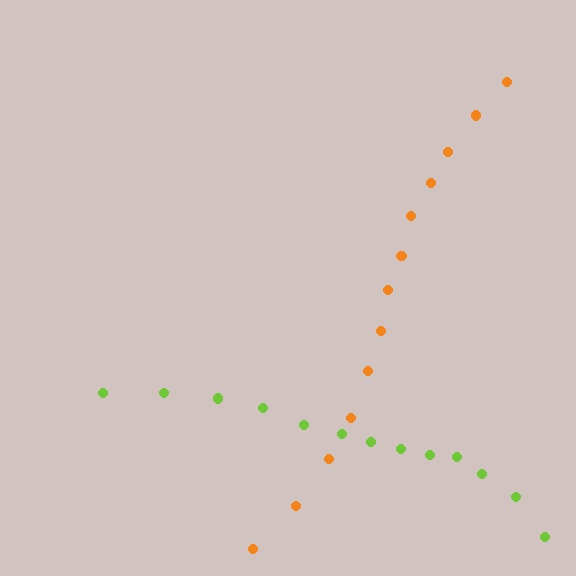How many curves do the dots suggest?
There are 2 distinct paths.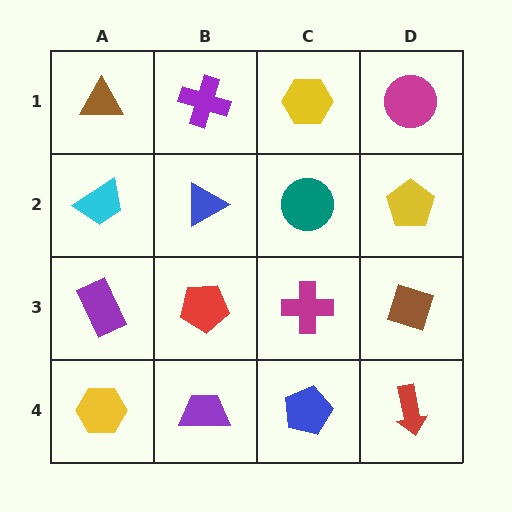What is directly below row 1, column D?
A yellow pentagon.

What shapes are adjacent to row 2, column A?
A brown triangle (row 1, column A), a purple rectangle (row 3, column A), a blue triangle (row 2, column B).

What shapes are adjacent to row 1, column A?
A cyan trapezoid (row 2, column A), a purple cross (row 1, column B).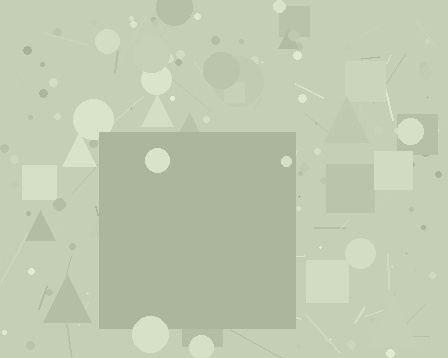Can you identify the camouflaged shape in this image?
The camouflaged shape is a square.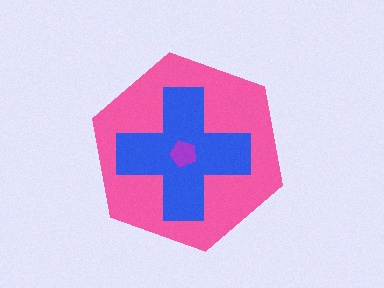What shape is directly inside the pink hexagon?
The blue cross.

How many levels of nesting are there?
3.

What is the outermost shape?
The pink hexagon.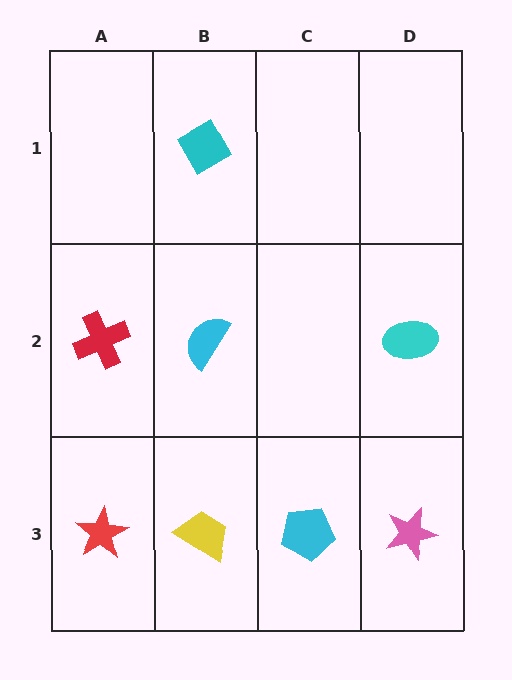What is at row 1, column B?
A cyan diamond.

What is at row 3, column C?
A cyan pentagon.